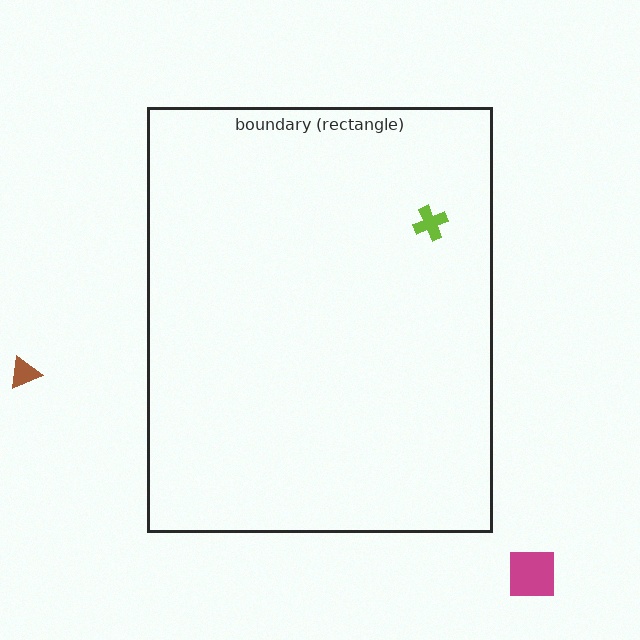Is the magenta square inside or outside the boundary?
Outside.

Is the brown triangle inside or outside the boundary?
Outside.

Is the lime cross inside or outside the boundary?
Inside.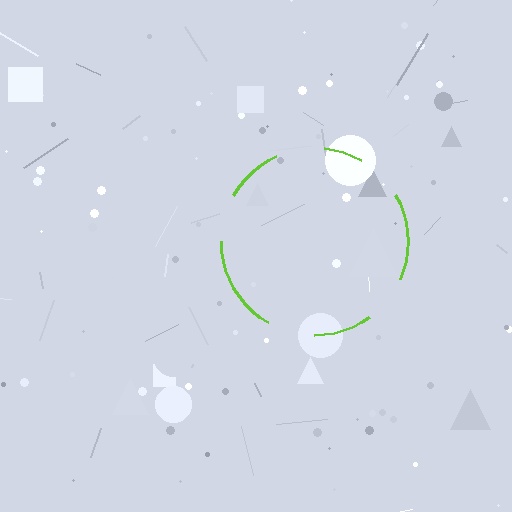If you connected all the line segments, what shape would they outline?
They would outline a circle.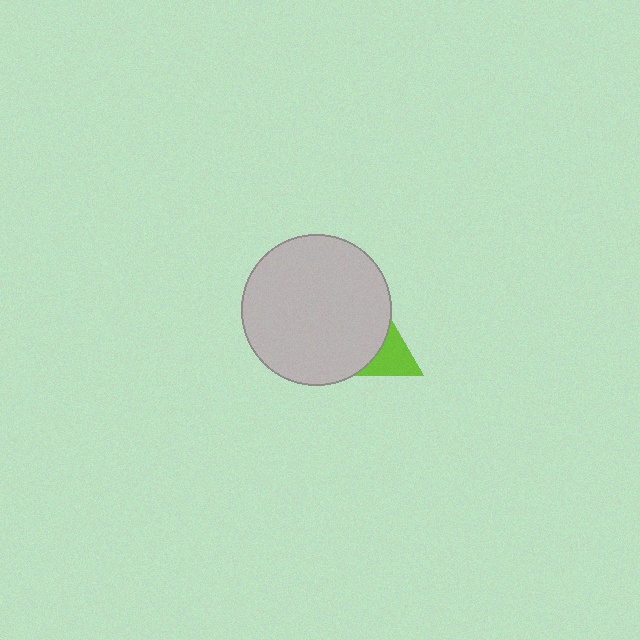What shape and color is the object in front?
The object in front is a light gray circle.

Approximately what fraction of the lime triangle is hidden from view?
Roughly 67% of the lime triangle is hidden behind the light gray circle.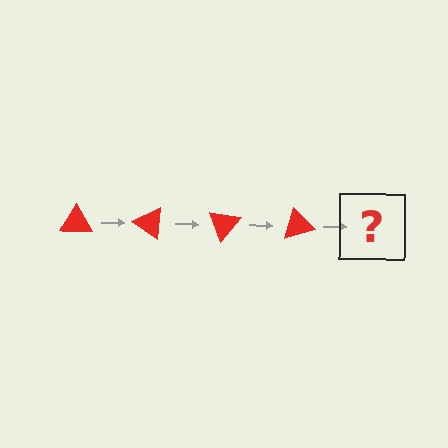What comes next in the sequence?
The next element should be a red triangle rotated 140 degrees.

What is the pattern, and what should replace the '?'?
The pattern is that the triangle rotates 35 degrees each step. The '?' should be a red triangle rotated 140 degrees.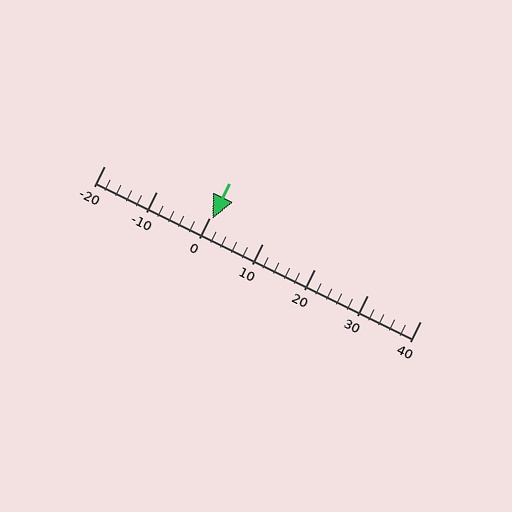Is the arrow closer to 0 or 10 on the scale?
The arrow is closer to 0.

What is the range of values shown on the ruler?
The ruler shows values from -20 to 40.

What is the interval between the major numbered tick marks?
The major tick marks are spaced 10 units apart.